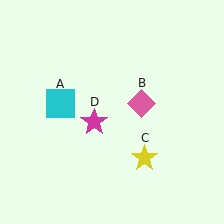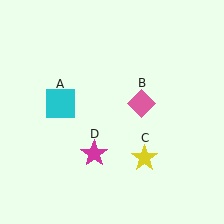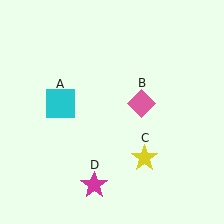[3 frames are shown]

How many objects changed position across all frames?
1 object changed position: magenta star (object D).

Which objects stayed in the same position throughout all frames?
Cyan square (object A) and pink diamond (object B) and yellow star (object C) remained stationary.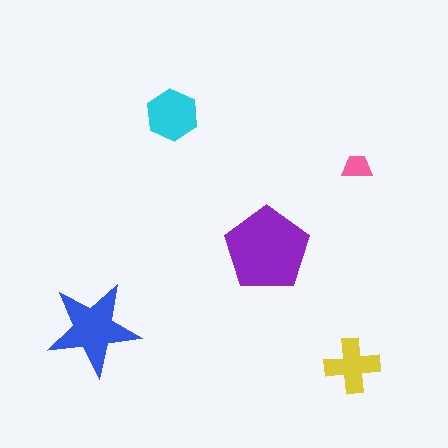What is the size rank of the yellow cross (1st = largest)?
4th.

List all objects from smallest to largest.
The pink trapezoid, the yellow cross, the cyan hexagon, the blue star, the purple pentagon.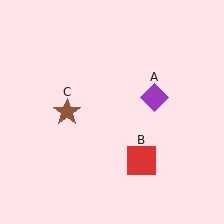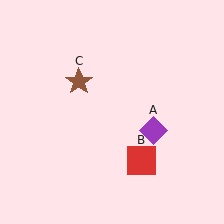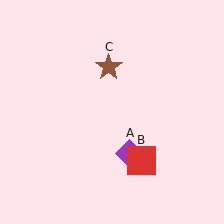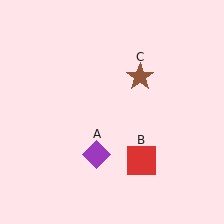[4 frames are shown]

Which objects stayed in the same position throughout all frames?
Red square (object B) remained stationary.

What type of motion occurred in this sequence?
The purple diamond (object A), brown star (object C) rotated clockwise around the center of the scene.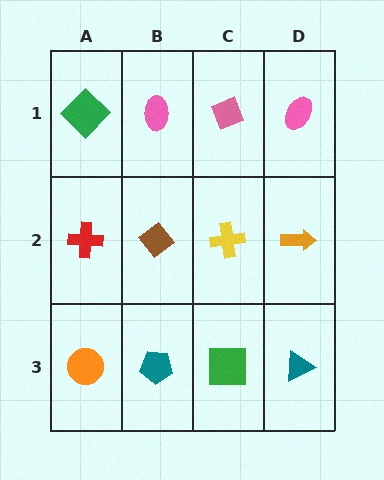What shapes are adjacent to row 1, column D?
An orange arrow (row 2, column D), a pink diamond (row 1, column C).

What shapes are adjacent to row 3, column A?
A red cross (row 2, column A), a teal pentagon (row 3, column B).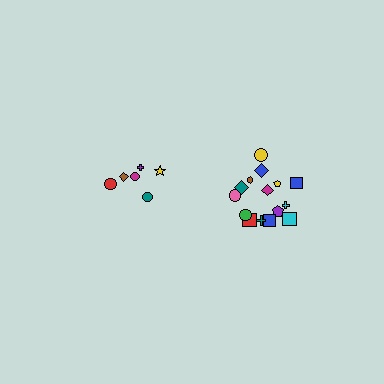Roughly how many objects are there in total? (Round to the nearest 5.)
Roughly 20 objects in total.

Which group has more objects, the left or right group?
The right group.